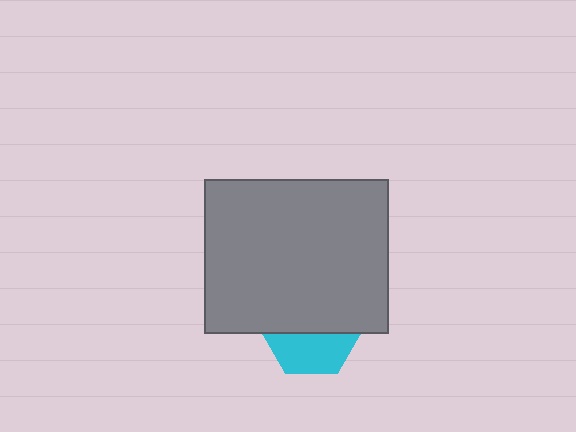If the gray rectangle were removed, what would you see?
You would see the complete cyan hexagon.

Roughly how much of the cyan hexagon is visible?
A small part of it is visible (roughly 42%).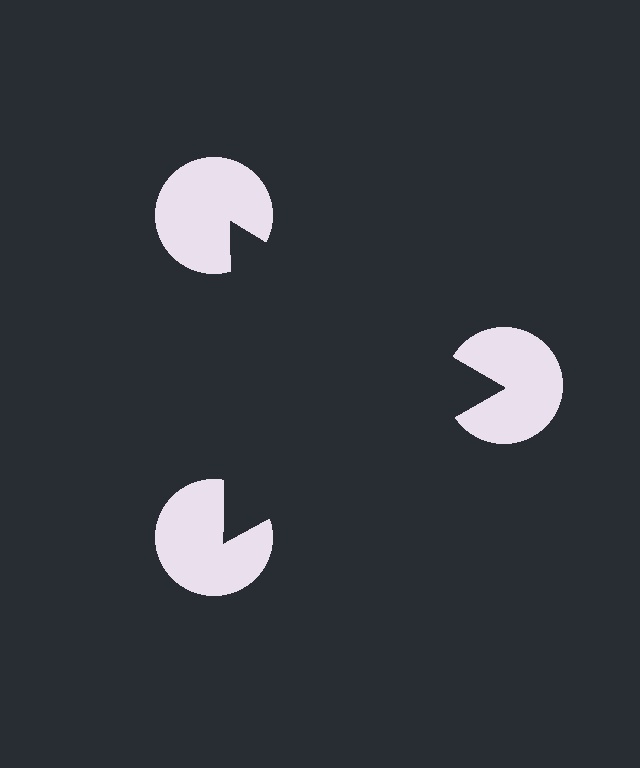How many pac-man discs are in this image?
There are 3 — one at each vertex of the illusory triangle.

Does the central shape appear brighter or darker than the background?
It typically appears slightly darker than the background, even though no actual brightness change is drawn.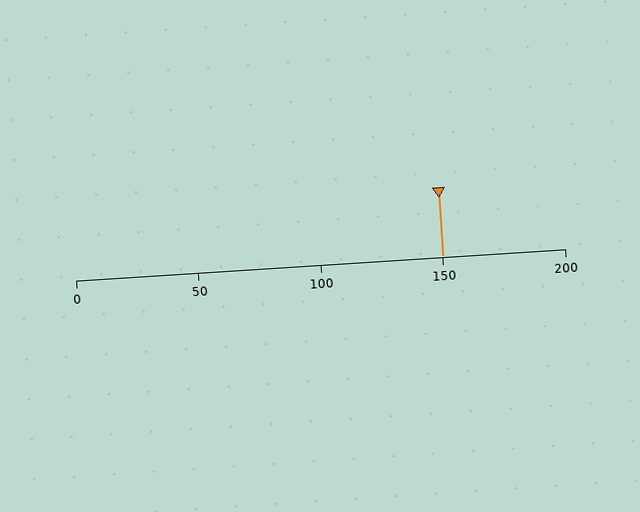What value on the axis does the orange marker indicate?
The marker indicates approximately 150.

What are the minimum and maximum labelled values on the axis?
The axis runs from 0 to 200.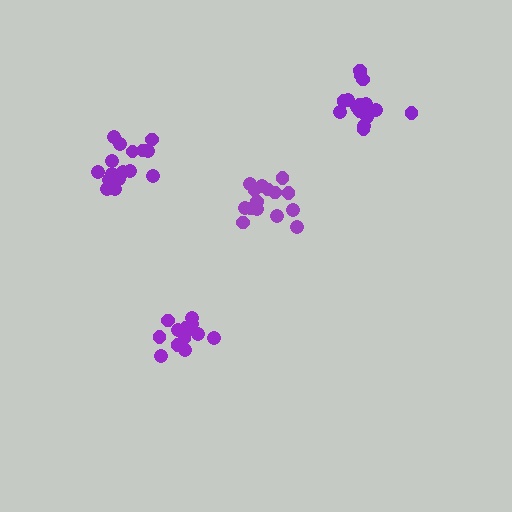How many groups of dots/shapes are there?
There are 4 groups.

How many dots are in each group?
Group 1: 13 dots, Group 2: 15 dots, Group 3: 16 dots, Group 4: 15 dots (59 total).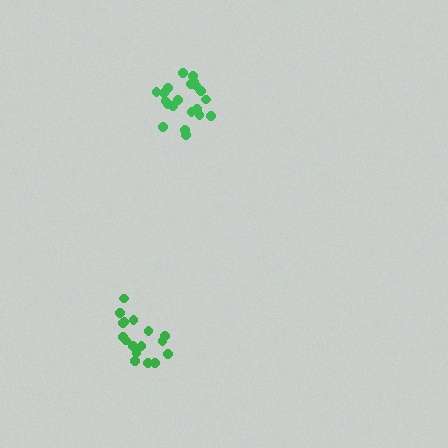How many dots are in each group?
Group 1: 21 dots, Group 2: 17 dots (38 total).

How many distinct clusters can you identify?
There are 2 distinct clusters.